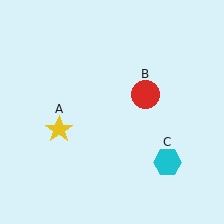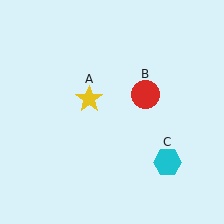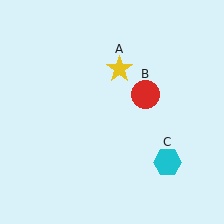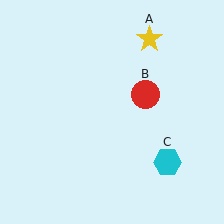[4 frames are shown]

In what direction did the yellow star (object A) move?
The yellow star (object A) moved up and to the right.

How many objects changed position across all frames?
1 object changed position: yellow star (object A).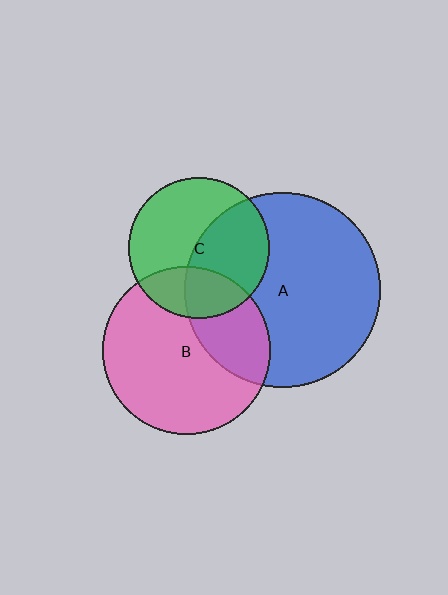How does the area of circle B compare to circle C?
Approximately 1.4 times.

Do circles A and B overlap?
Yes.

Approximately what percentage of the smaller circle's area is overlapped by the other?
Approximately 30%.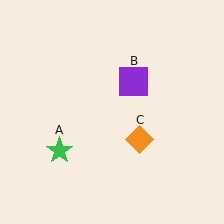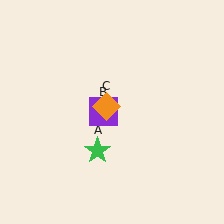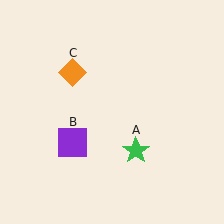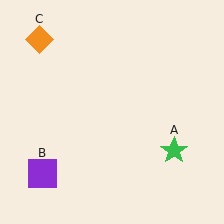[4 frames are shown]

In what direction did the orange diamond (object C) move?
The orange diamond (object C) moved up and to the left.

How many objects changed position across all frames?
3 objects changed position: green star (object A), purple square (object B), orange diamond (object C).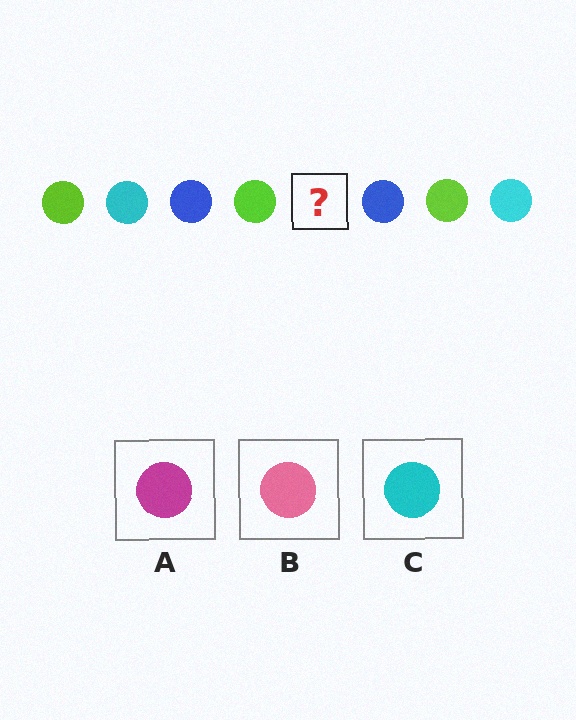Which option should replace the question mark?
Option C.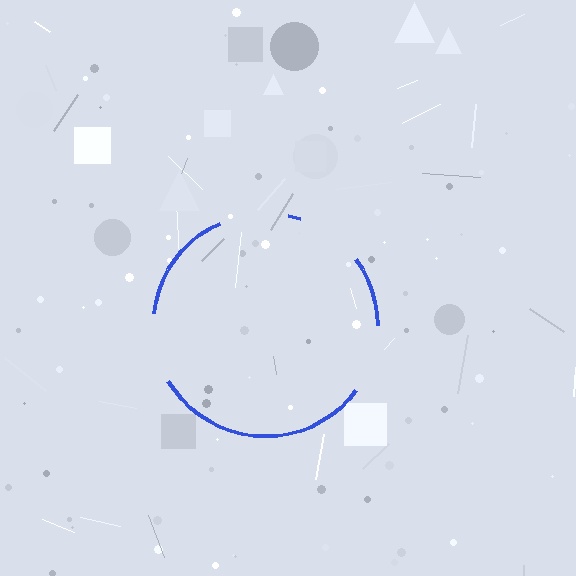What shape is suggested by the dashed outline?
The dashed outline suggests a circle.